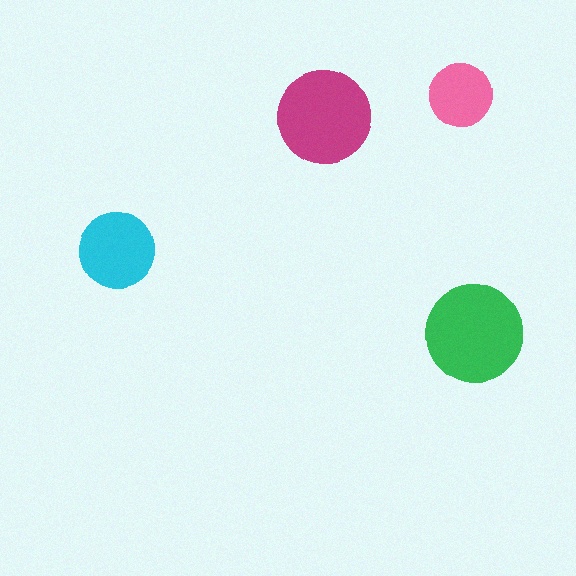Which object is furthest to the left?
The cyan circle is leftmost.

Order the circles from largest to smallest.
the green one, the magenta one, the cyan one, the pink one.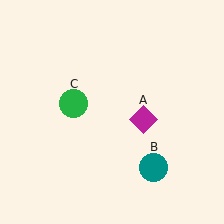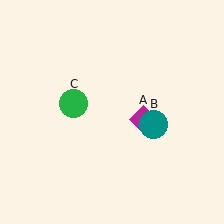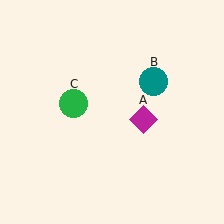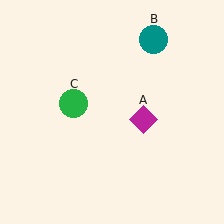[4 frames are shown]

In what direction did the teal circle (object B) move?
The teal circle (object B) moved up.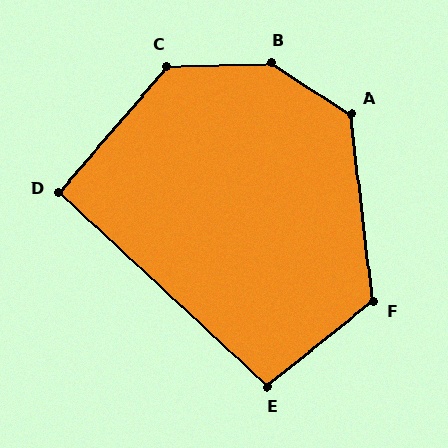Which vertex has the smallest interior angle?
D, at approximately 92 degrees.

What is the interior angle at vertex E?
Approximately 98 degrees (obtuse).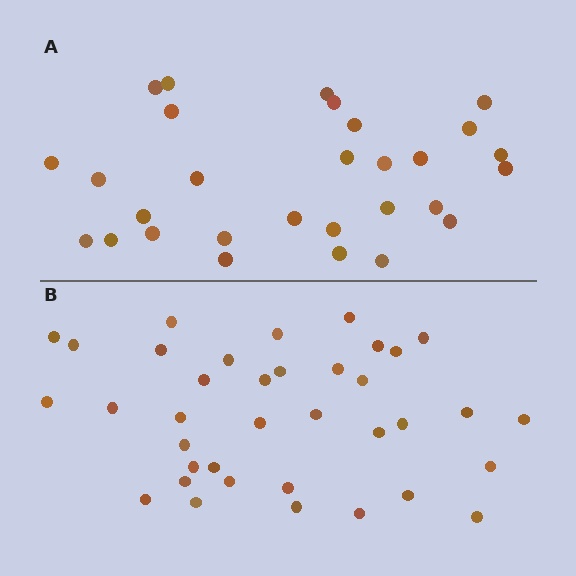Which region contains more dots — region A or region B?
Region B (the bottom region) has more dots.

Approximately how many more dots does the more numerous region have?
Region B has roughly 8 or so more dots than region A.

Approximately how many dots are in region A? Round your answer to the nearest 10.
About 30 dots. (The exact count is 29, which rounds to 30.)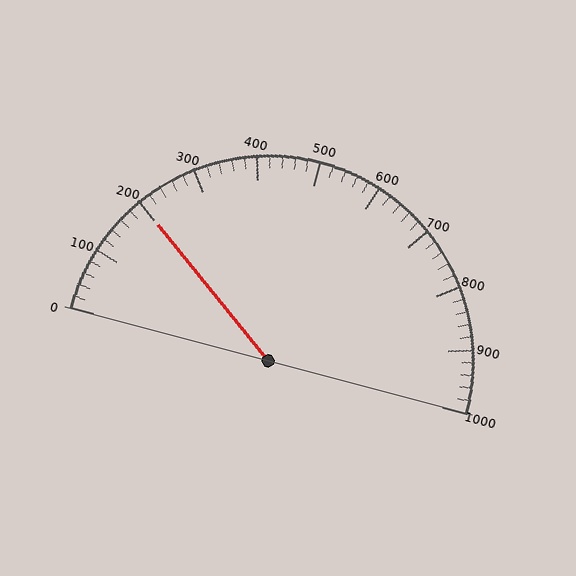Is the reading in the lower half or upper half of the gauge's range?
The reading is in the lower half of the range (0 to 1000).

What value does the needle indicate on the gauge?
The needle indicates approximately 200.